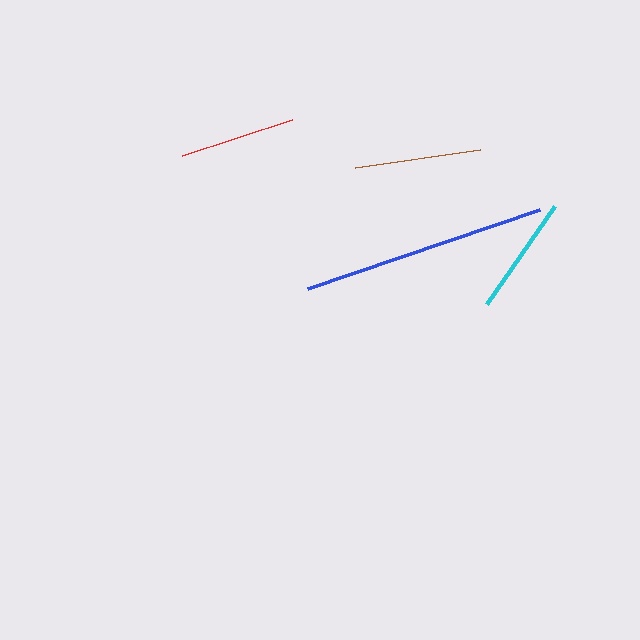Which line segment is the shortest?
The red line is the shortest at approximately 116 pixels.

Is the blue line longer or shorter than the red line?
The blue line is longer than the red line.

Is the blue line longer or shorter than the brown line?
The blue line is longer than the brown line.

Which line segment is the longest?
The blue line is the longest at approximately 246 pixels.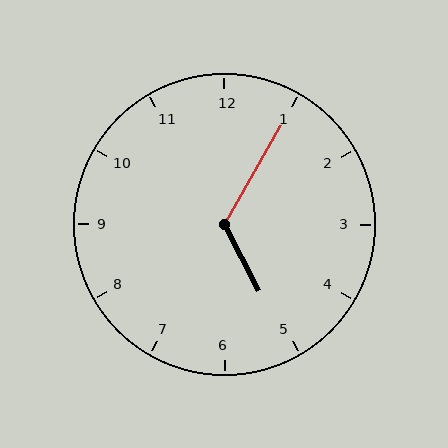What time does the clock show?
5:05.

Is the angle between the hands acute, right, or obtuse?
It is obtuse.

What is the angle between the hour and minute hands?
Approximately 122 degrees.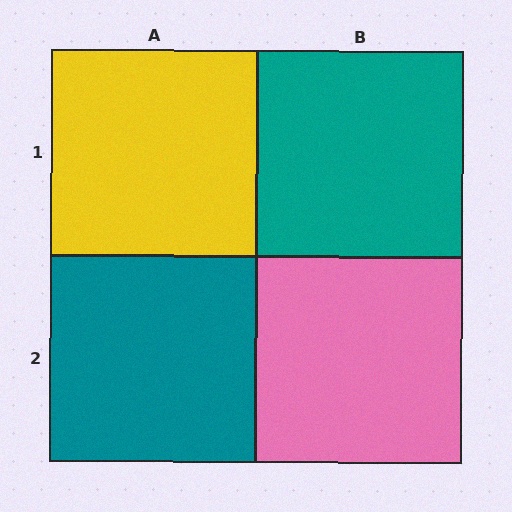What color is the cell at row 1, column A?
Yellow.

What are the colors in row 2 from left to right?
Teal, pink.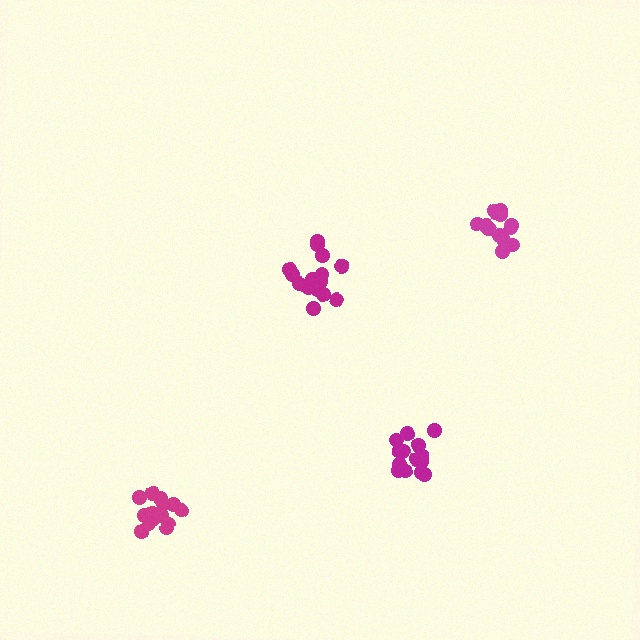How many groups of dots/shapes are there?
There are 4 groups.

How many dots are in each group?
Group 1: 14 dots, Group 2: 14 dots, Group 3: 16 dots, Group 4: 16 dots (60 total).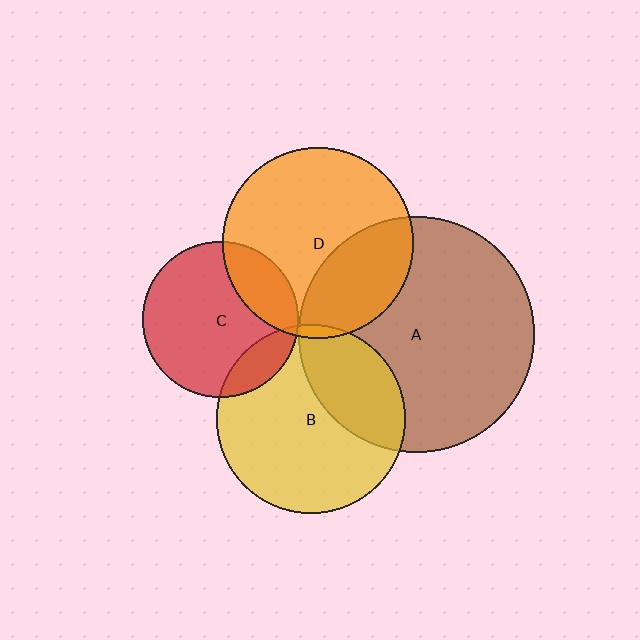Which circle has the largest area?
Circle A (brown).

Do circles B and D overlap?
Yes.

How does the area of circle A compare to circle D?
Approximately 1.5 times.